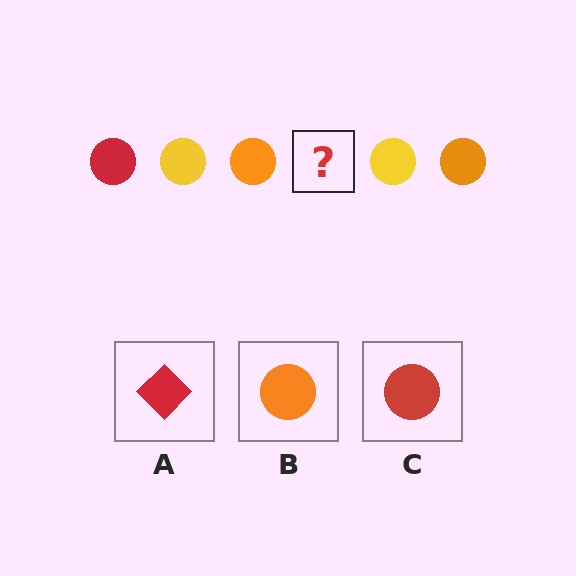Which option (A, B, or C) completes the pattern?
C.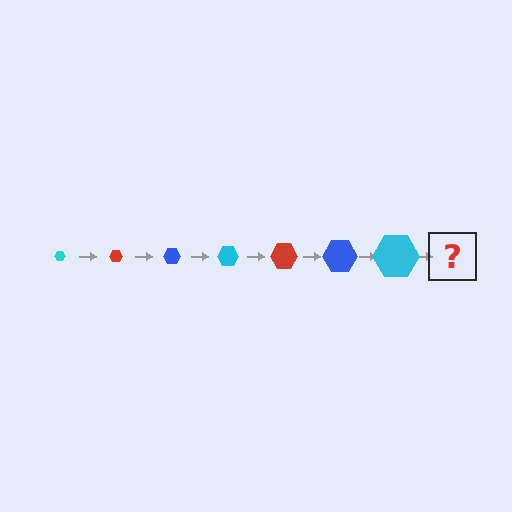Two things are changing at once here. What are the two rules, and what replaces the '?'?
The two rules are that the hexagon grows larger each step and the color cycles through cyan, red, and blue. The '?' should be a red hexagon, larger than the previous one.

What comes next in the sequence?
The next element should be a red hexagon, larger than the previous one.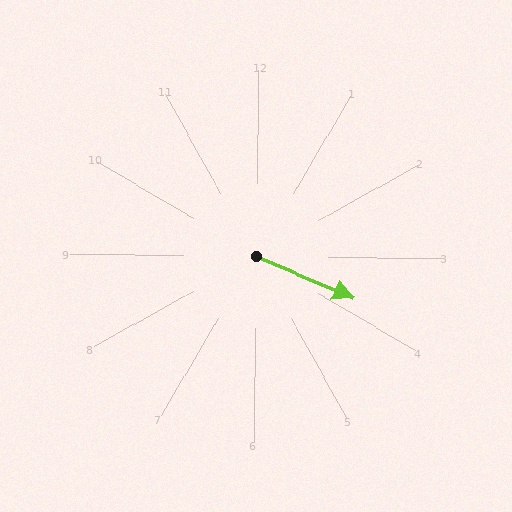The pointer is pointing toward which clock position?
Roughly 4 o'clock.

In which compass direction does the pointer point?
East.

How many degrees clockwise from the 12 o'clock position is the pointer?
Approximately 112 degrees.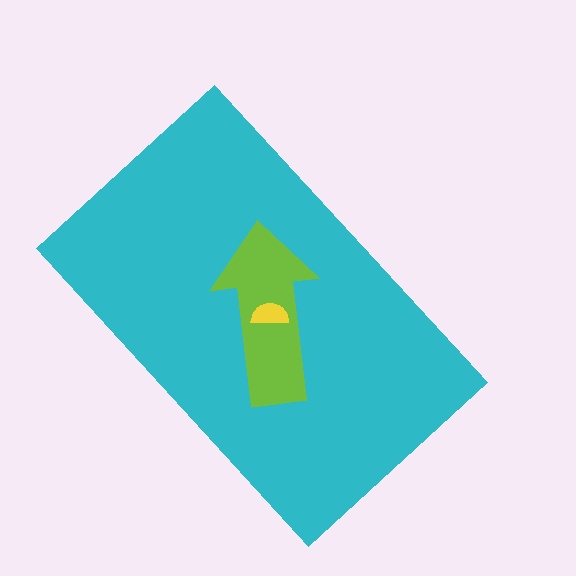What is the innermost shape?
The yellow semicircle.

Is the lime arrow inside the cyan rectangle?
Yes.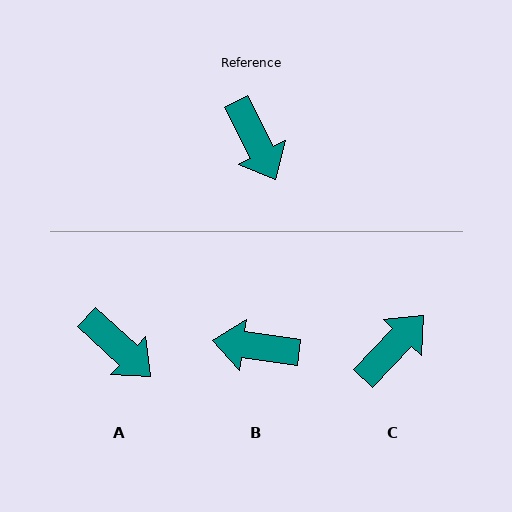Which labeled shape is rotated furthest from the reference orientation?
B, about 125 degrees away.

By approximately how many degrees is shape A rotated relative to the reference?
Approximately 20 degrees counter-clockwise.